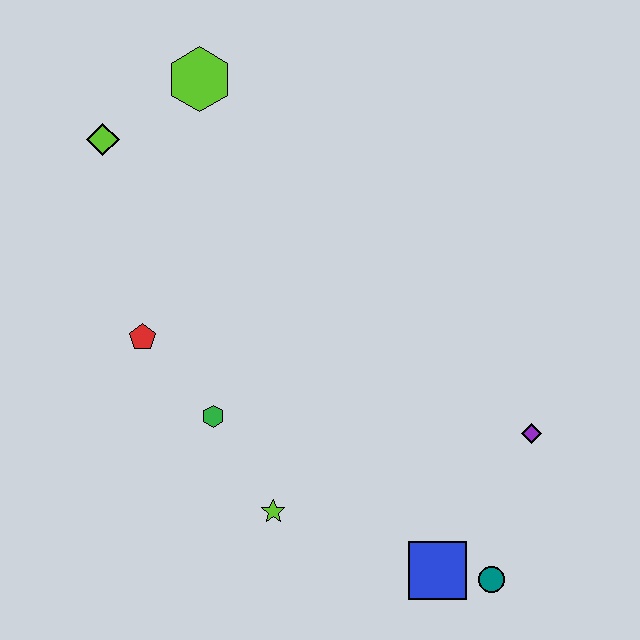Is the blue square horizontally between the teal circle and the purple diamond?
No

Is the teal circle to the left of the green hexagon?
No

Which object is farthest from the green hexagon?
The lime hexagon is farthest from the green hexagon.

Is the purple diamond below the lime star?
No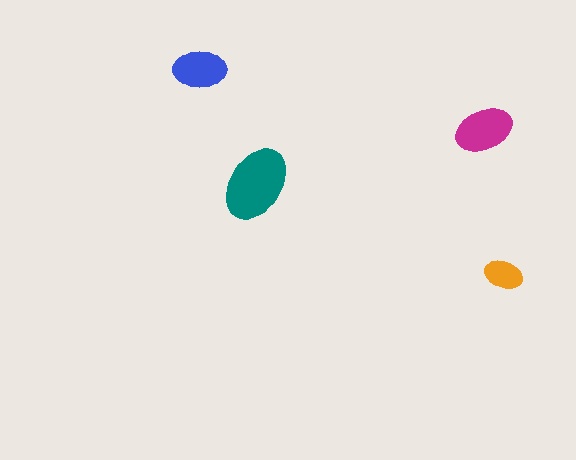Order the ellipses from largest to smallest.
the teal one, the magenta one, the blue one, the orange one.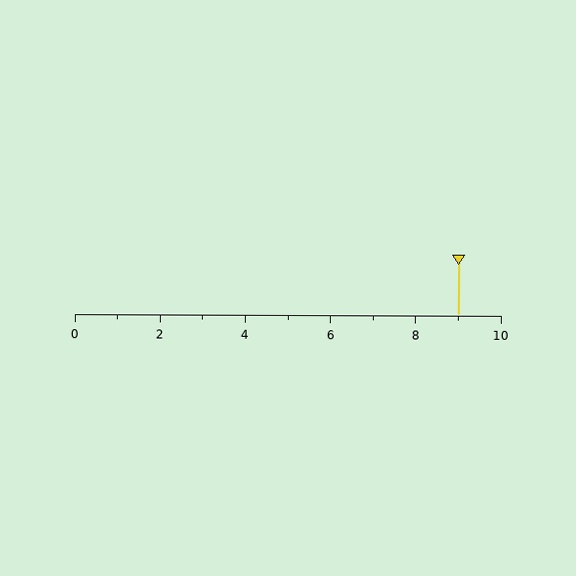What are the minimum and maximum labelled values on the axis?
The axis runs from 0 to 10.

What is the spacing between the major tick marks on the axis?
The major ticks are spaced 2 apart.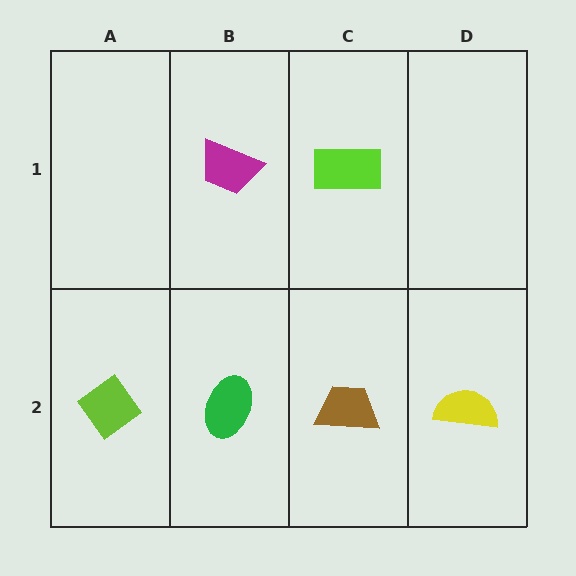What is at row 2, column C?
A brown trapezoid.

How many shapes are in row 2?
4 shapes.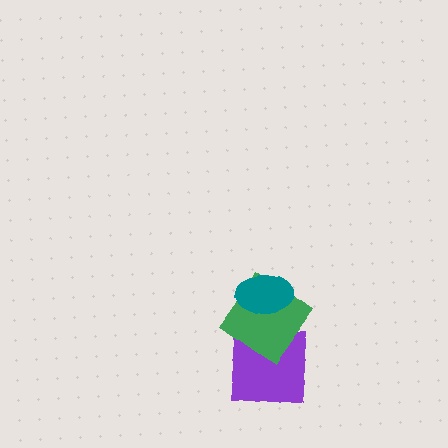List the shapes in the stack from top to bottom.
From top to bottom: the teal ellipse, the green diamond, the purple square.